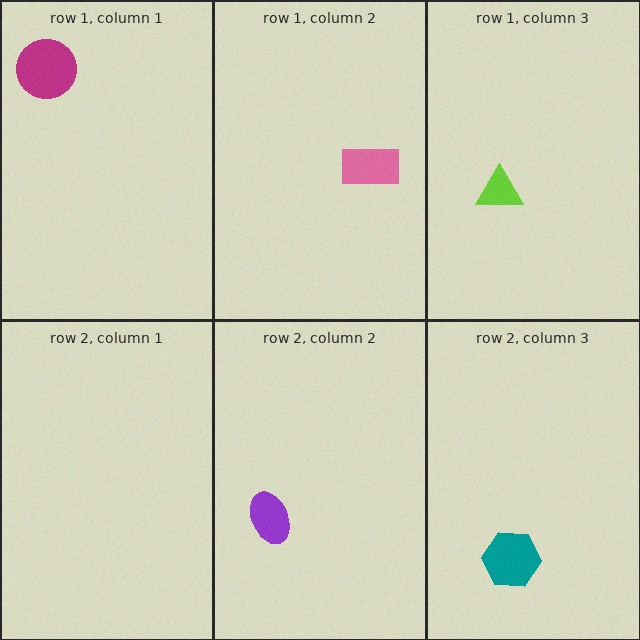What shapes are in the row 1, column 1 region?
The magenta circle.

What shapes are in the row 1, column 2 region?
The pink rectangle.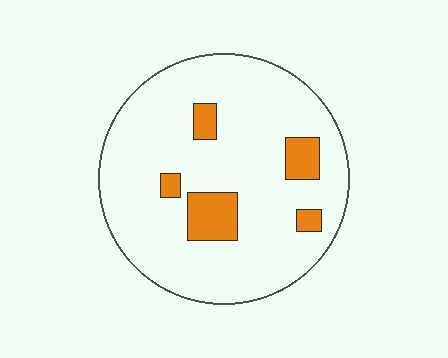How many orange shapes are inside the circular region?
5.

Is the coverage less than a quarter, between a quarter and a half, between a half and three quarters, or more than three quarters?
Less than a quarter.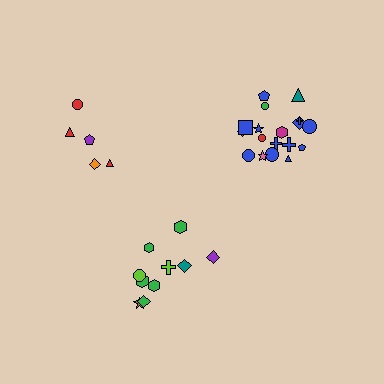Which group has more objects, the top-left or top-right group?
The top-right group.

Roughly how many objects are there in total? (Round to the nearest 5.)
Roughly 35 objects in total.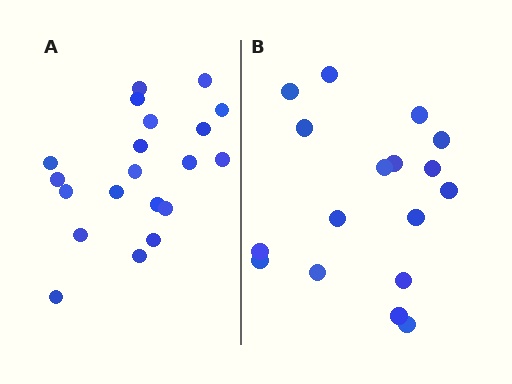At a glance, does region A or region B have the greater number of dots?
Region A (the left region) has more dots.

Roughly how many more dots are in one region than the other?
Region A has just a few more — roughly 2 or 3 more dots than region B.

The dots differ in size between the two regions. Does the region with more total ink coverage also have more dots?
No. Region B has more total ink coverage because its dots are larger, but region A actually contains more individual dots. Total area can be misleading — the number of items is what matters here.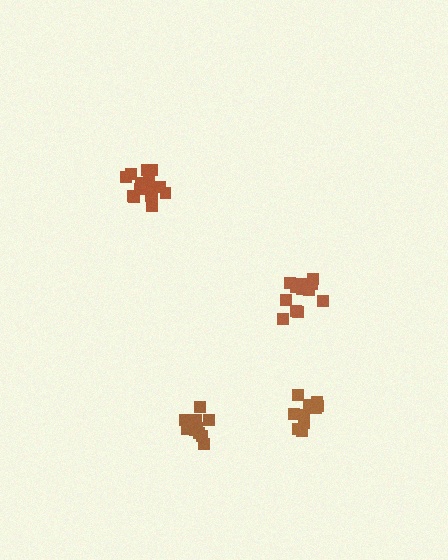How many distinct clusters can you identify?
There are 4 distinct clusters.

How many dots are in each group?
Group 1: 16 dots, Group 2: 12 dots, Group 3: 11 dots, Group 4: 12 dots (51 total).